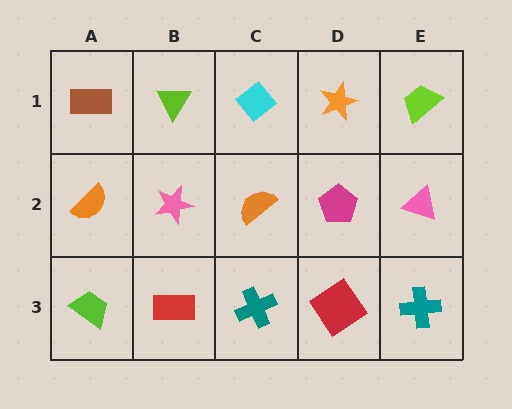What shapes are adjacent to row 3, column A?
An orange semicircle (row 2, column A), a red rectangle (row 3, column B).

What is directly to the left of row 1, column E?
An orange star.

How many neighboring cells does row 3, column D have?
3.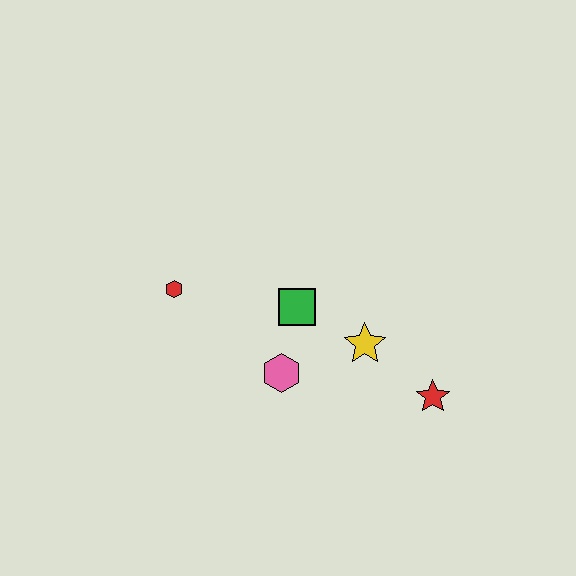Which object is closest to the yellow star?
The green square is closest to the yellow star.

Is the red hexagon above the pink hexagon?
Yes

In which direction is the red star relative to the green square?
The red star is to the right of the green square.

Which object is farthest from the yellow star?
The red hexagon is farthest from the yellow star.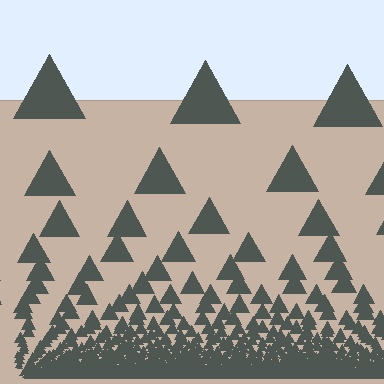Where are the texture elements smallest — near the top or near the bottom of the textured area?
Near the bottom.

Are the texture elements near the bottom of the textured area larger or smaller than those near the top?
Smaller. The gradient is inverted — elements near the bottom are smaller and denser.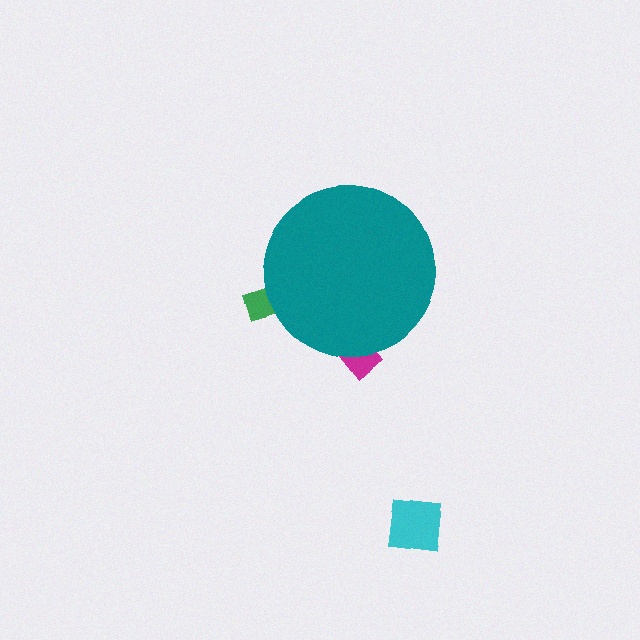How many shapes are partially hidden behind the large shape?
2 shapes are partially hidden.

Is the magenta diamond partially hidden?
Yes, the magenta diamond is partially hidden behind the teal circle.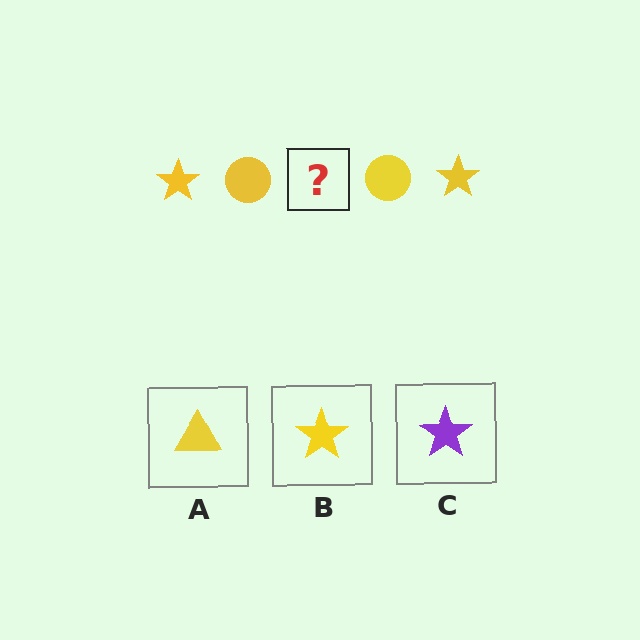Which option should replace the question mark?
Option B.